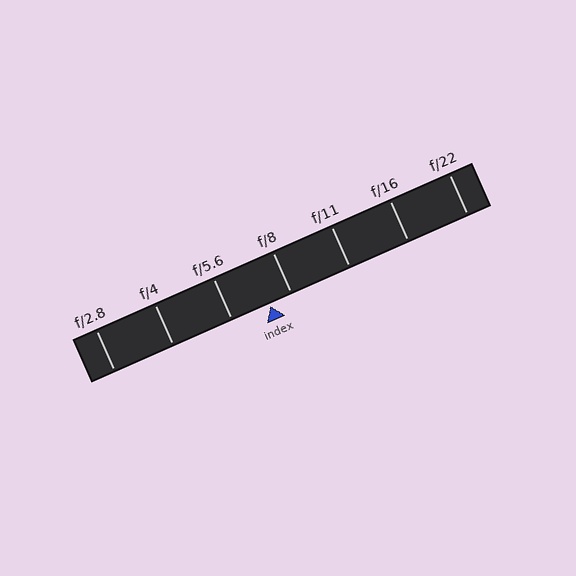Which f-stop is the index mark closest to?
The index mark is closest to f/8.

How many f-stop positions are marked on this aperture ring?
There are 7 f-stop positions marked.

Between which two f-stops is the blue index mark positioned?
The index mark is between f/5.6 and f/8.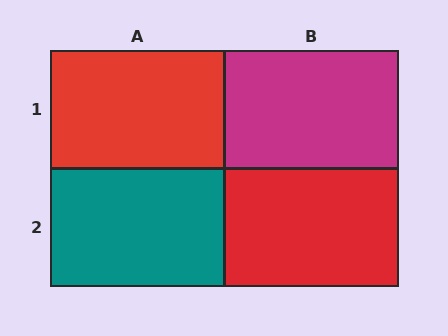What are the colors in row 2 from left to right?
Teal, red.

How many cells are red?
2 cells are red.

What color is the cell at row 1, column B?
Magenta.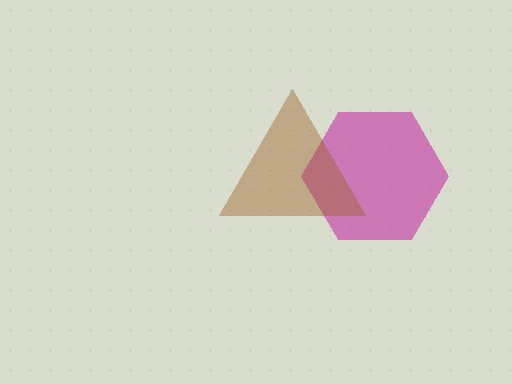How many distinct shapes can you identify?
There are 2 distinct shapes: a magenta hexagon, a brown triangle.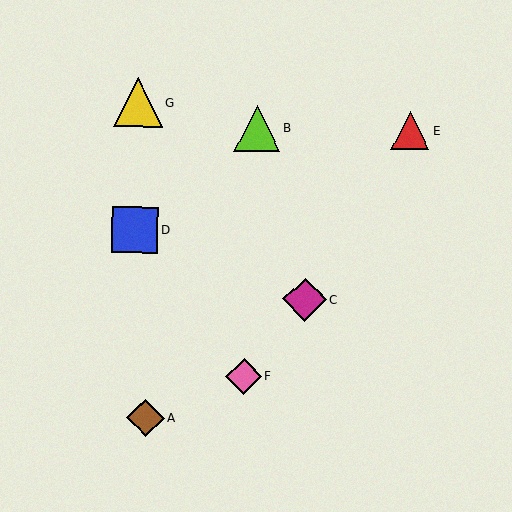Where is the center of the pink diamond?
The center of the pink diamond is at (244, 376).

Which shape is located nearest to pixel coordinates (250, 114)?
The lime triangle (labeled B) at (257, 128) is nearest to that location.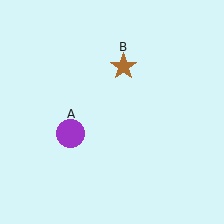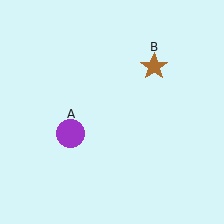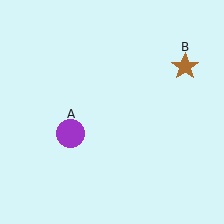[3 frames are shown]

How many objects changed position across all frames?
1 object changed position: brown star (object B).